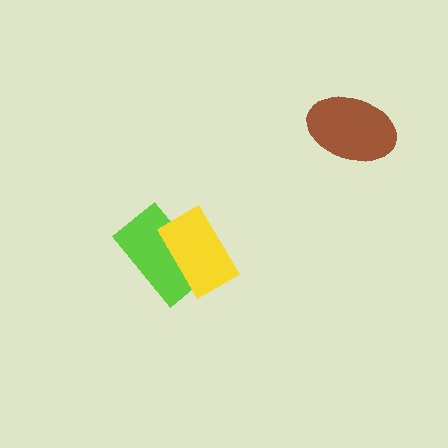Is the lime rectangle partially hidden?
Yes, it is partially covered by another shape.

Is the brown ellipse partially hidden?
No, no other shape covers it.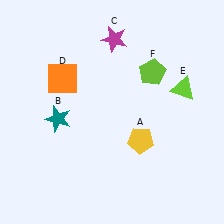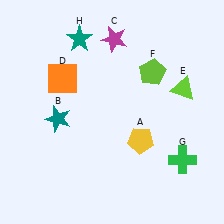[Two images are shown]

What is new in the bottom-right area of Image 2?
A green cross (G) was added in the bottom-right area of Image 2.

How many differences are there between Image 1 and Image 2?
There are 2 differences between the two images.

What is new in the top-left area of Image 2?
A teal star (H) was added in the top-left area of Image 2.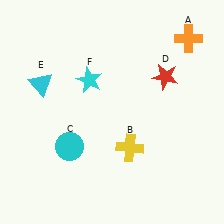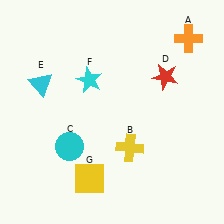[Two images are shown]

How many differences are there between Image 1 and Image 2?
There is 1 difference between the two images.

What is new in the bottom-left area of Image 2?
A yellow square (G) was added in the bottom-left area of Image 2.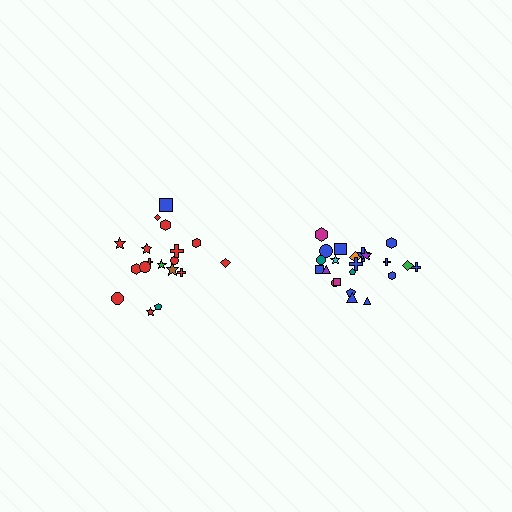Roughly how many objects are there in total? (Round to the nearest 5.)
Roughly 40 objects in total.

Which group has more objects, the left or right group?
The right group.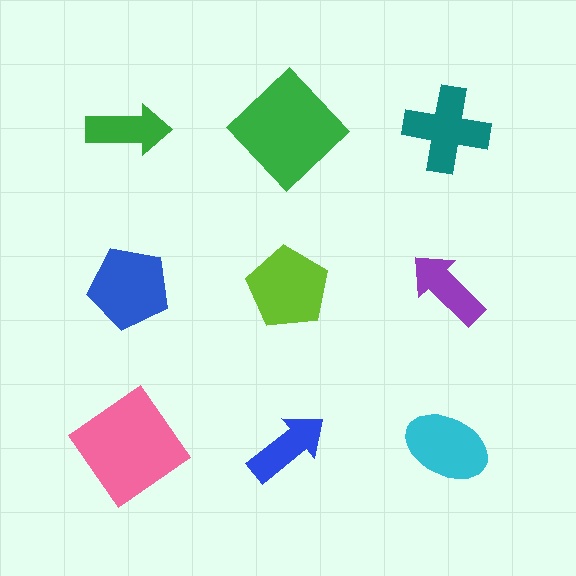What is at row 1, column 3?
A teal cross.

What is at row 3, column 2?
A blue arrow.